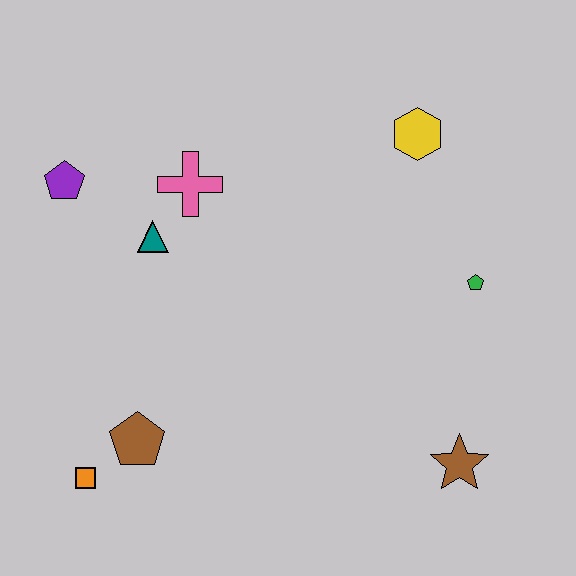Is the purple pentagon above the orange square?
Yes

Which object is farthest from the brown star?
The purple pentagon is farthest from the brown star.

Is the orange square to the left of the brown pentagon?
Yes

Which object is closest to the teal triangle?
The pink cross is closest to the teal triangle.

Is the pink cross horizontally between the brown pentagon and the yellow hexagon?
Yes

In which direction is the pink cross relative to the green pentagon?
The pink cross is to the left of the green pentagon.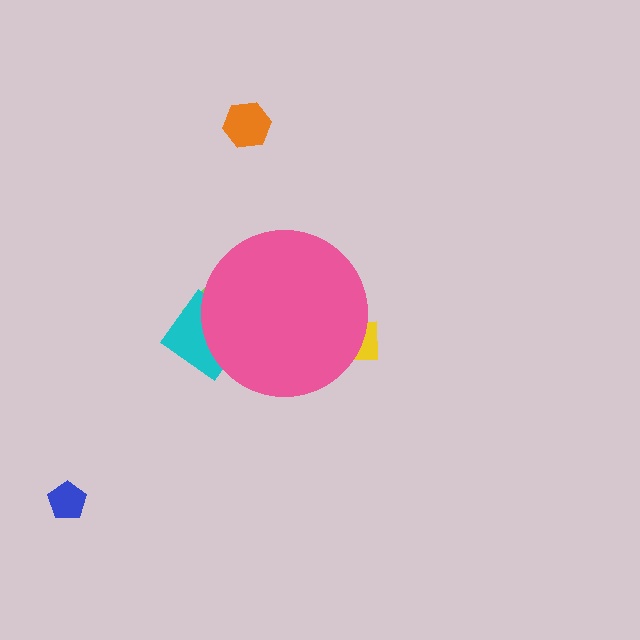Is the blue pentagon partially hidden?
No, the blue pentagon is fully visible.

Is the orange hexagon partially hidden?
No, the orange hexagon is fully visible.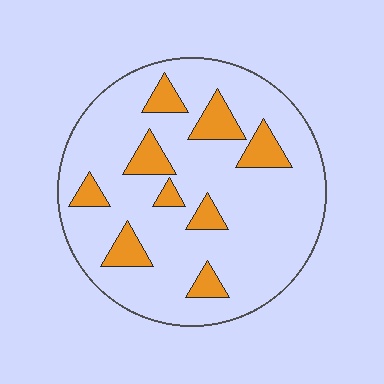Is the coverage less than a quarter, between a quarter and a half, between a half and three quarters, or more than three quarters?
Less than a quarter.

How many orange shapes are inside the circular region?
9.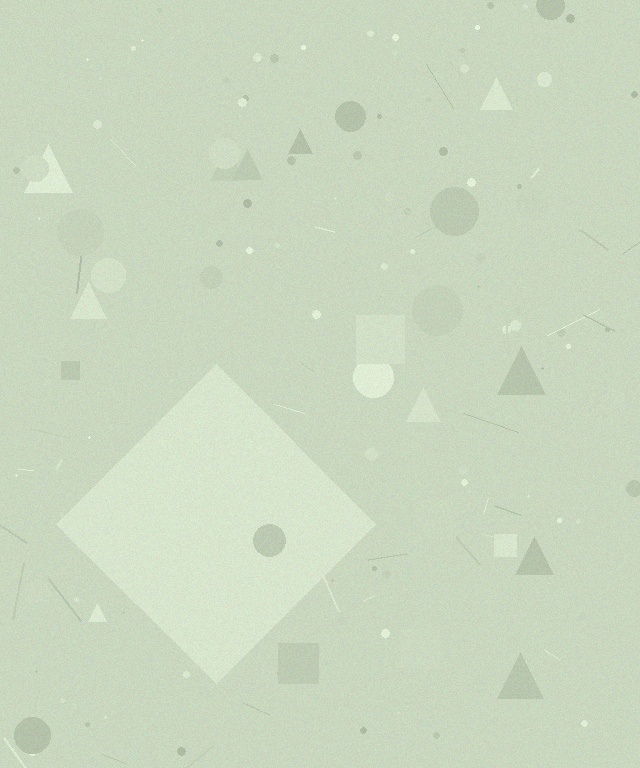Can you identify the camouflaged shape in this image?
The camouflaged shape is a diamond.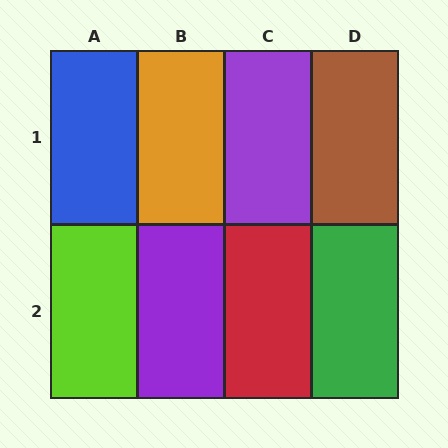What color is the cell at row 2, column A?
Lime.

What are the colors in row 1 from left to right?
Blue, orange, purple, brown.